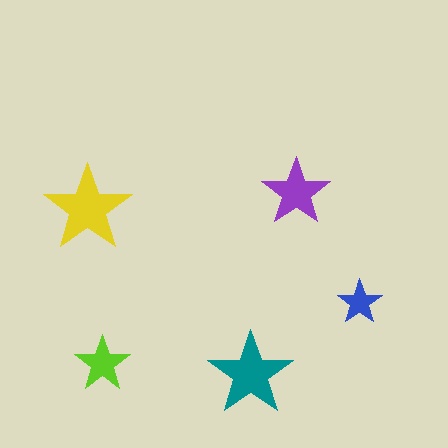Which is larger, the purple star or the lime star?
The purple one.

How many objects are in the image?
There are 5 objects in the image.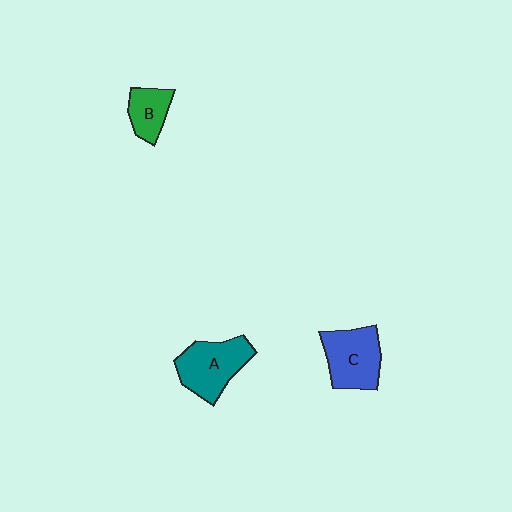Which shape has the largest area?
Shape A (teal).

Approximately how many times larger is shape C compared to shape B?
Approximately 1.7 times.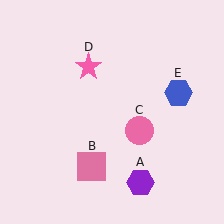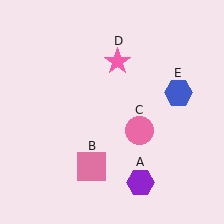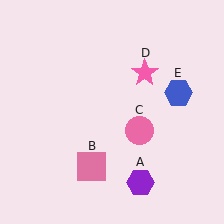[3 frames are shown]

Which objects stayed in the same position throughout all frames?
Purple hexagon (object A) and pink square (object B) and pink circle (object C) and blue hexagon (object E) remained stationary.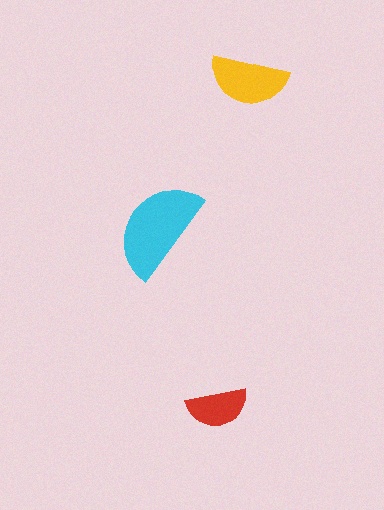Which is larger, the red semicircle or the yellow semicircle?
The yellow one.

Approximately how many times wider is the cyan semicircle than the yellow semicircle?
About 1.5 times wider.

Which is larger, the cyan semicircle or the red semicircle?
The cyan one.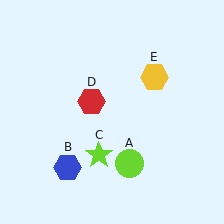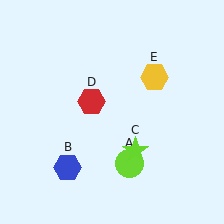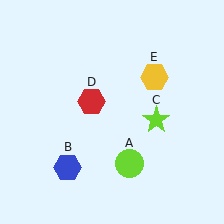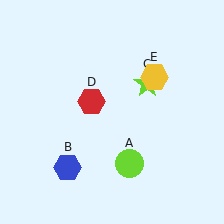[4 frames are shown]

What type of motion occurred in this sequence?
The lime star (object C) rotated counterclockwise around the center of the scene.